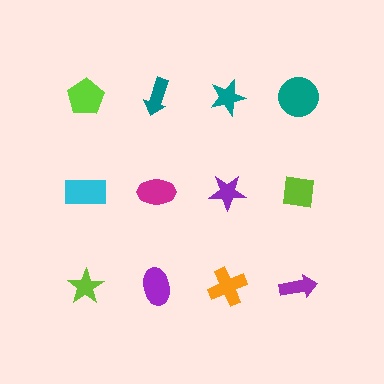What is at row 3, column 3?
An orange cross.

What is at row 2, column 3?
A purple star.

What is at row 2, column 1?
A cyan rectangle.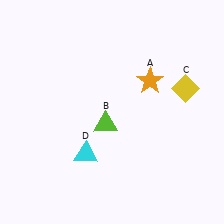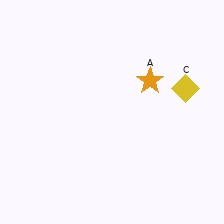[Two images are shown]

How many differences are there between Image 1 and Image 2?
There are 2 differences between the two images.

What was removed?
The cyan triangle (D), the lime triangle (B) were removed in Image 2.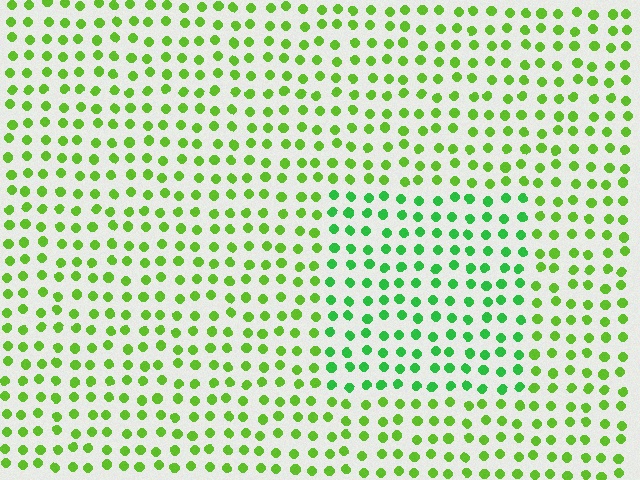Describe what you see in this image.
The image is filled with small lime elements in a uniform arrangement. A rectangle-shaped region is visible where the elements are tinted to a slightly different hue, forming a subtle color boundary.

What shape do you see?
I see a rectangle.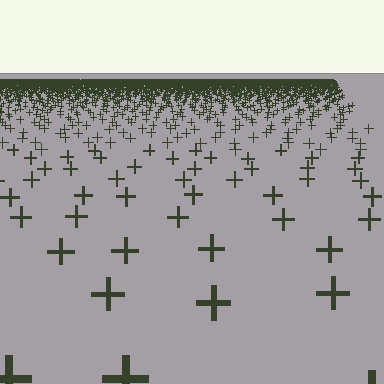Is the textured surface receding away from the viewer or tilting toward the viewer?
The surface is receding away from the viewer. Texture elements get smaller and denser toward the top.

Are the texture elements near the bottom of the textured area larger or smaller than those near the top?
Larger. Near the bottom, elements are closer to the viewer and appear at a bigger on-screen size.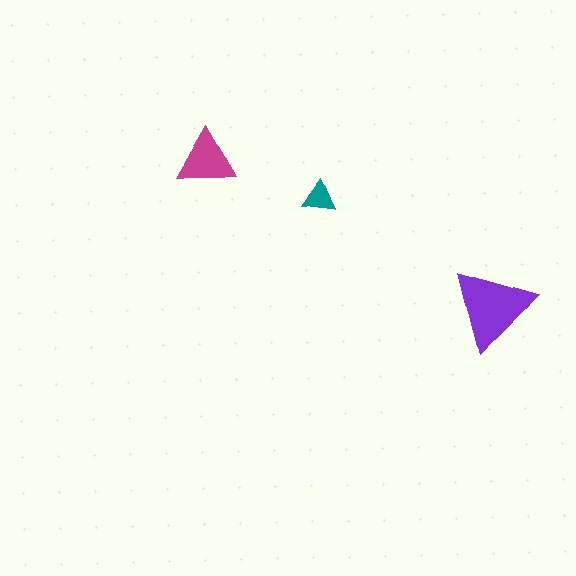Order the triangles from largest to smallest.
the purple one, the magenta one, the teal one.